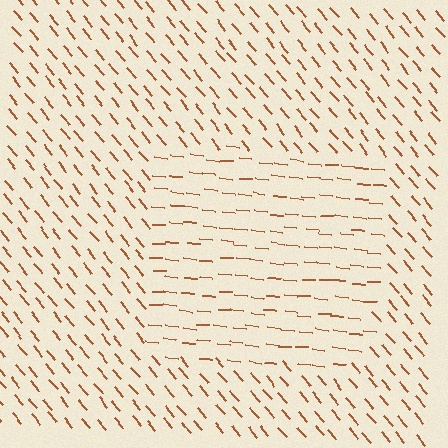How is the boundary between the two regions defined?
The boundary is defined purely by a change in line orientation (approximately 45 degrees difference). All lines are the same color and thickness.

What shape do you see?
I see a rectangle.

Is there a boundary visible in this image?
Yes, there is a texture boundary formed by a change in line orientation.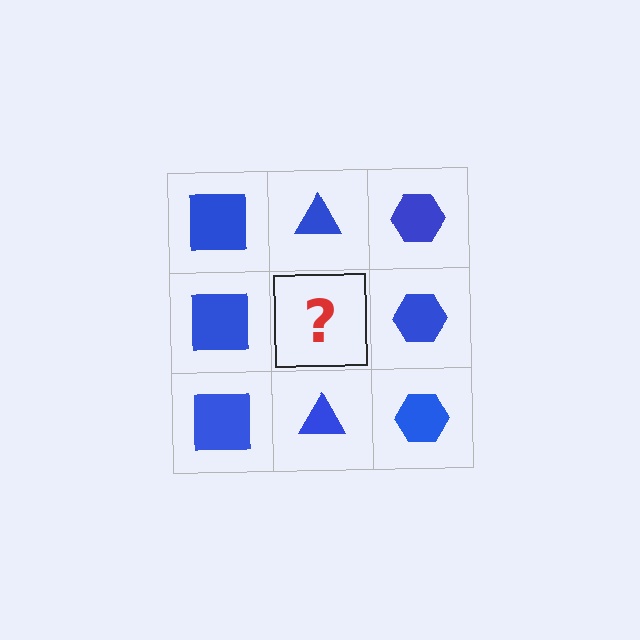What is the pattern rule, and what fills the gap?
The rule is that each column has a consistent shape. The gap should be filled with a blue triangle.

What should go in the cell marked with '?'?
The missing cell should contain a blue triangle.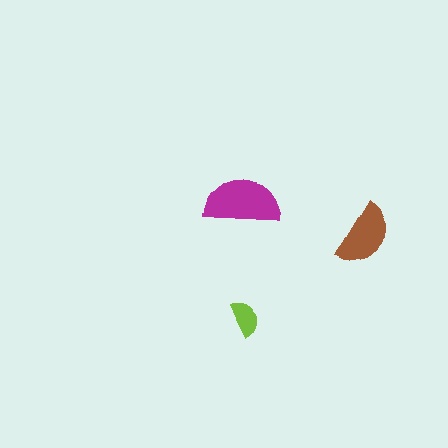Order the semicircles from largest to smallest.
the magenta one, the brown one, the lime one.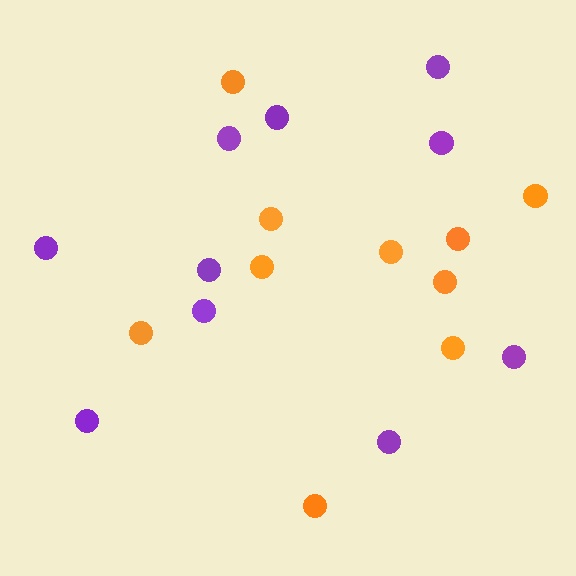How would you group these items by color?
There are 2 groups: one group of purple circles (10) and one group of orange circles (10).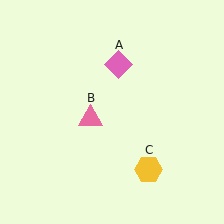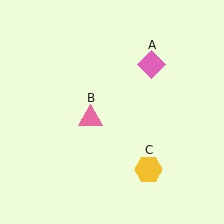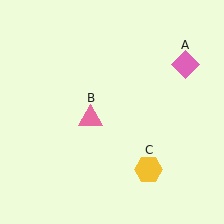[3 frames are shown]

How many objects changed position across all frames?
1 object changed position: pink diamond (object A).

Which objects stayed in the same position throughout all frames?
Pink triangle (object B) and yellow hexagon (object C) remained stationary.